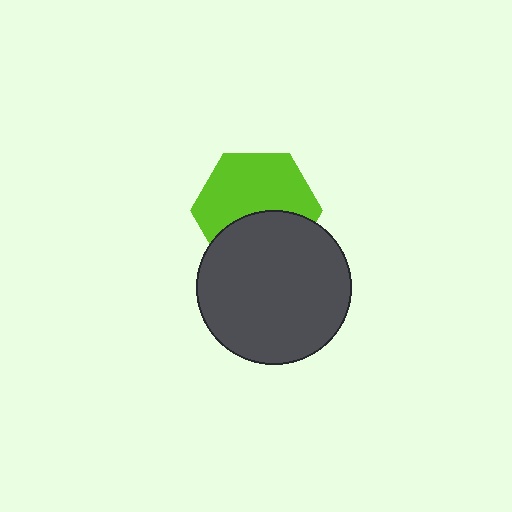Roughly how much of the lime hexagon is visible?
About half of it is visible (roughly 60%).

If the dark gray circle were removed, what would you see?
You would see the complete lime hexagon.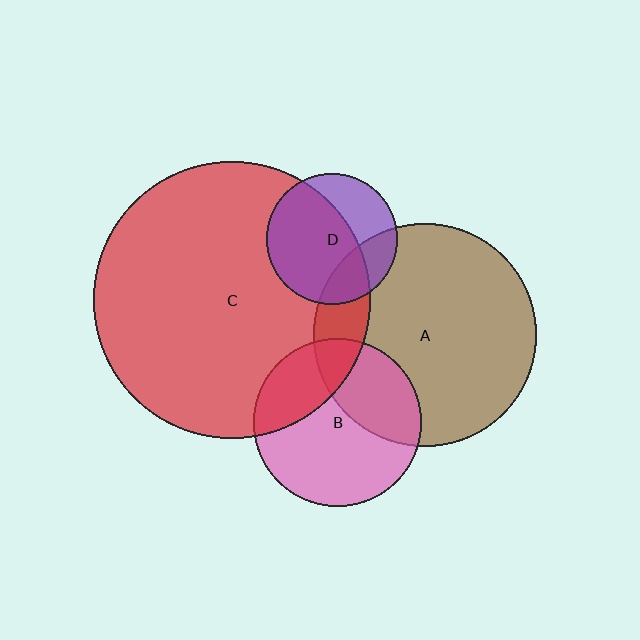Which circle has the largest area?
Circle C (red).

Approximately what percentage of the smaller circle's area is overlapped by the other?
Approximately 65%.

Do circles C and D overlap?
Yes.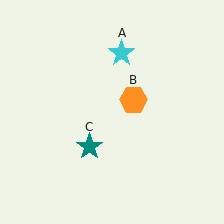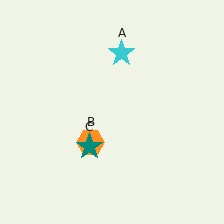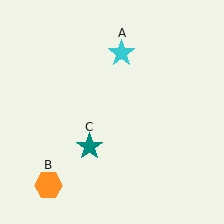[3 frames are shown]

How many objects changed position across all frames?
1 object changed position: orange hexagon (object B).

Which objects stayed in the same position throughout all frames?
Cyan star (object A) and teal star (object C) remained stationary.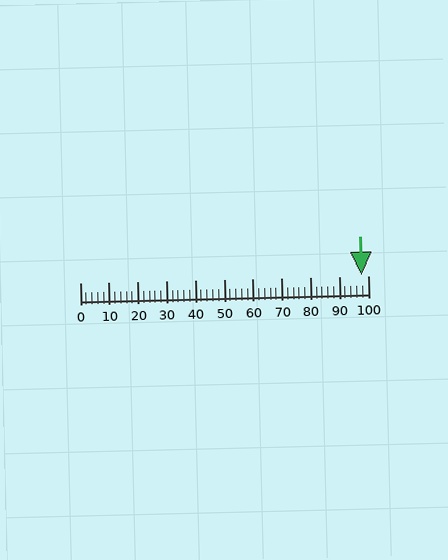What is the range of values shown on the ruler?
The ruler shows values from 0 to 100.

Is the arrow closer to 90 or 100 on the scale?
The arrow is closer to 100.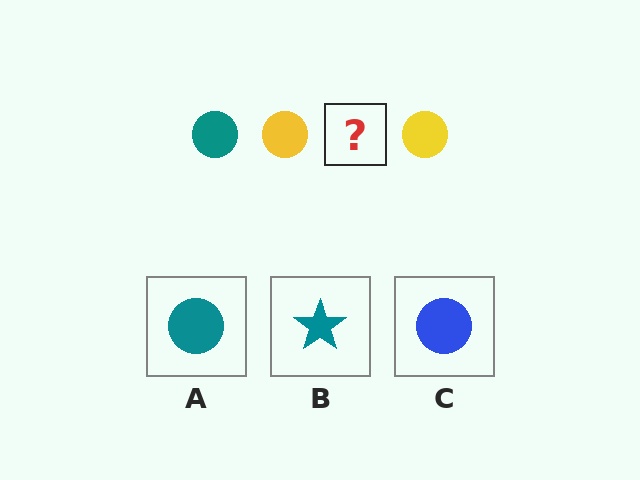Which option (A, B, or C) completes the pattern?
A.